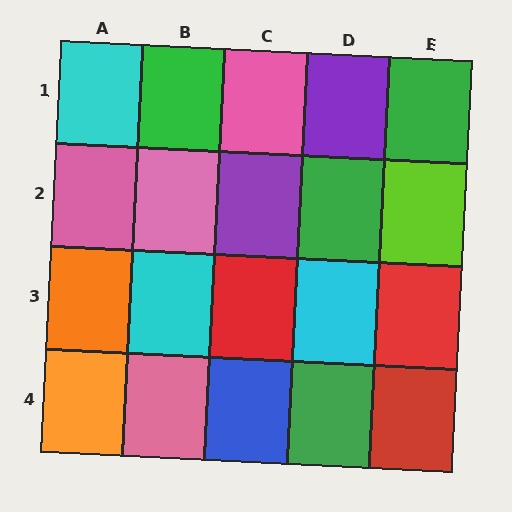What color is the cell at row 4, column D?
Green.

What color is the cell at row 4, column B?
Pink.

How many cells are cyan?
3 cells are cyan.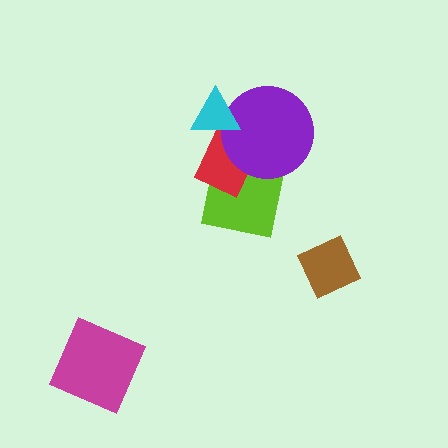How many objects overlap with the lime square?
2 objects overlap with the lime square.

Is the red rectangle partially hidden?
Yes, it is partially covered by another shape.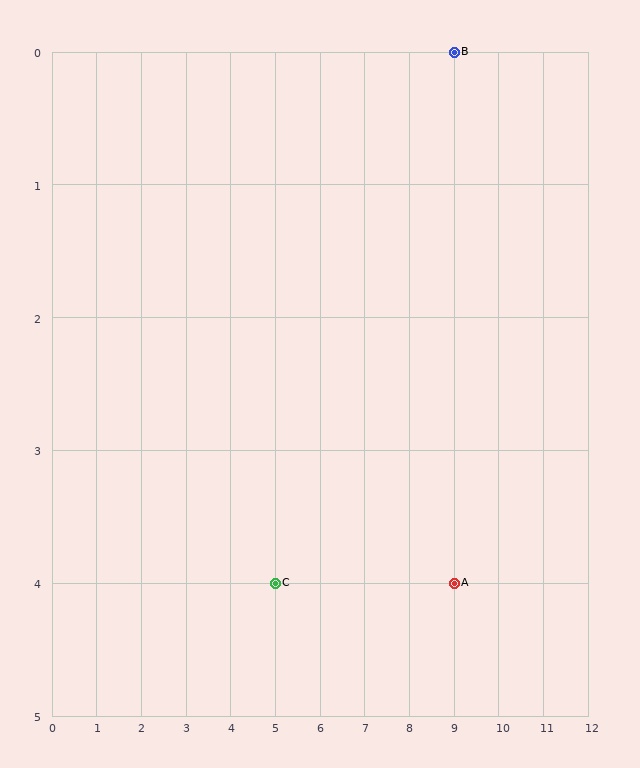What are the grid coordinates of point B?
Point B is at grid coordinates (9, 0).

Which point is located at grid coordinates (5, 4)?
Point C is at (5, 4).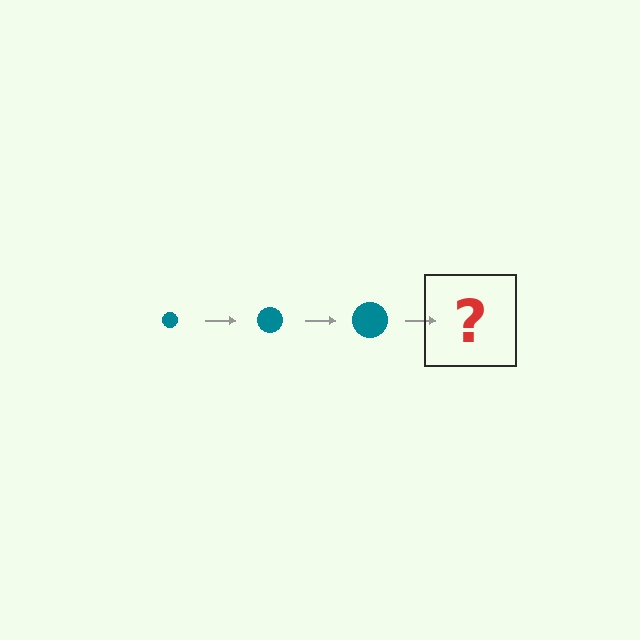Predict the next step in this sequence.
The next step is a teal circle, larger than the previous one.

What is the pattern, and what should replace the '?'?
The pattern is that the circle gets progressively larger each step. The '?' should be a teal circle, larger than the previous one.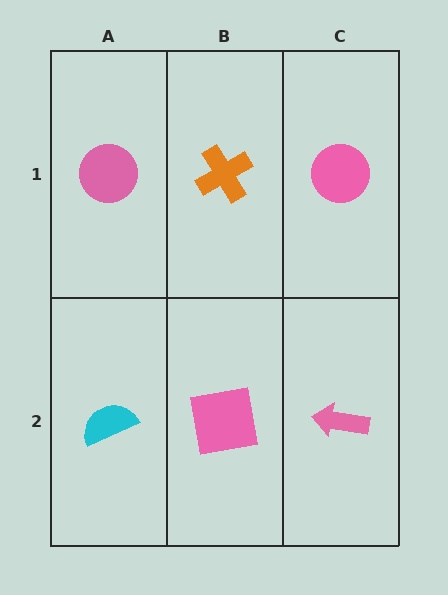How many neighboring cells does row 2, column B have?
3.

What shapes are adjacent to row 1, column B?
A pink square (row 2, column B), a pink circle (row 1, column A), a pink circle (row 1, column C).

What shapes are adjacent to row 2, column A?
A pink circle (row 1, column A), a pink square (row 2, column B).